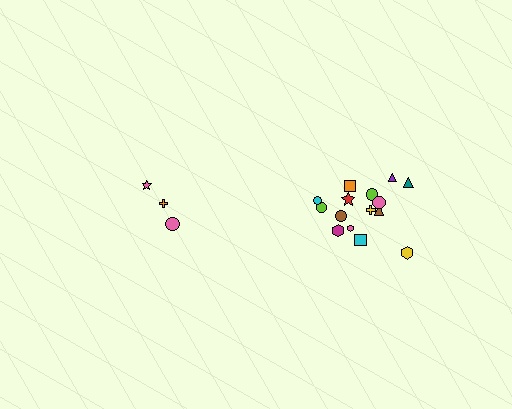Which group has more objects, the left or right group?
The right group.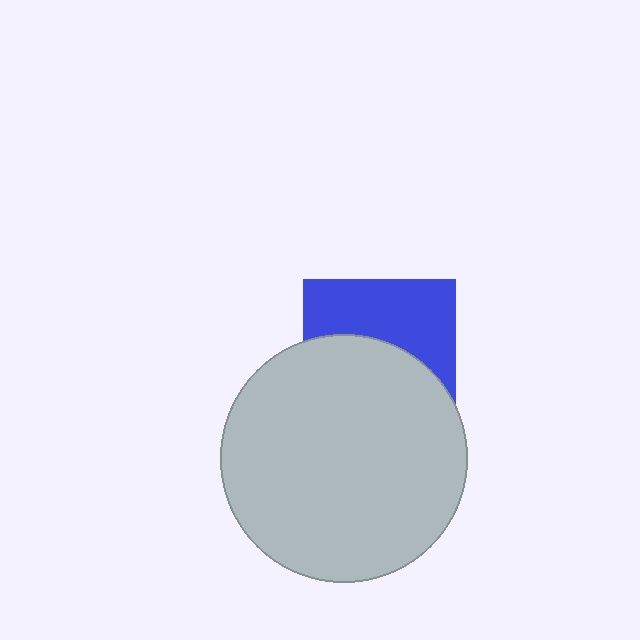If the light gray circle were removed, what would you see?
You would see the complete blue square.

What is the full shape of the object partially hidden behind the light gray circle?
The partially hidden object is a blue square.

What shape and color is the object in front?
The object in front is a light gray circle.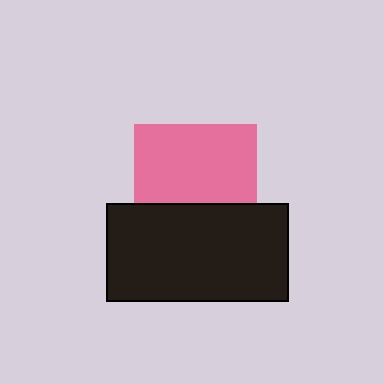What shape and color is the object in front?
The object in front is a black rectangle.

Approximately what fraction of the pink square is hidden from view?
Roughly 35% of the pink square is hidden behind the black rectangle.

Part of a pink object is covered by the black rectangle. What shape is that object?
It is a square.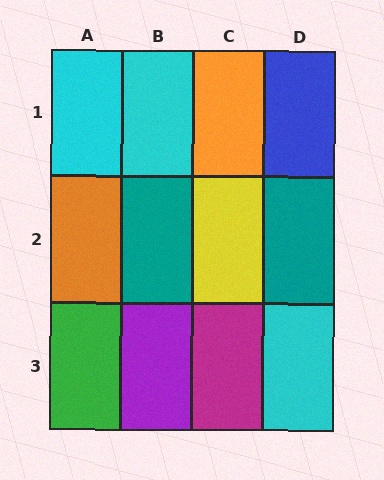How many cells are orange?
2 cells are orange.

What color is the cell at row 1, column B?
Cyan.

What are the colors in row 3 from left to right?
Green, purple, magenta, cyan.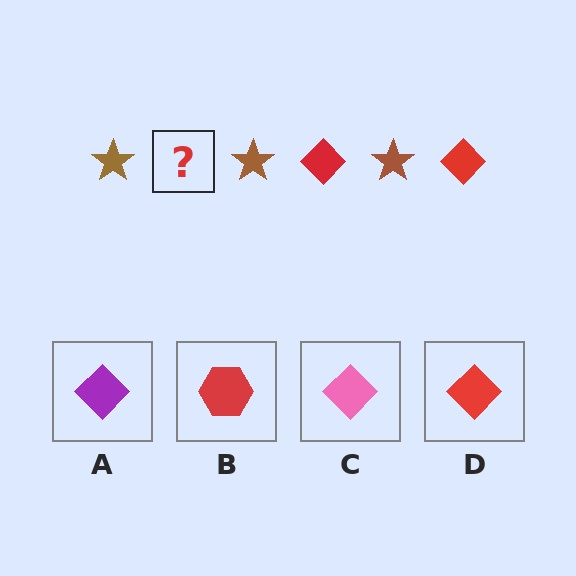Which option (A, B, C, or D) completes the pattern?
D.